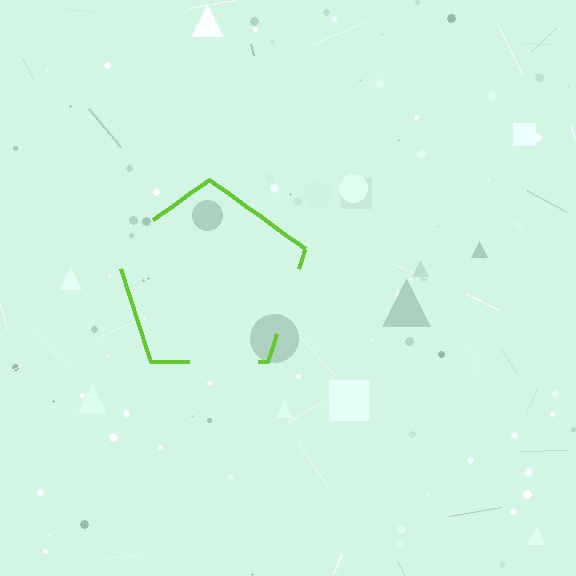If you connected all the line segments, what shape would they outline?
They would outline a pentagon.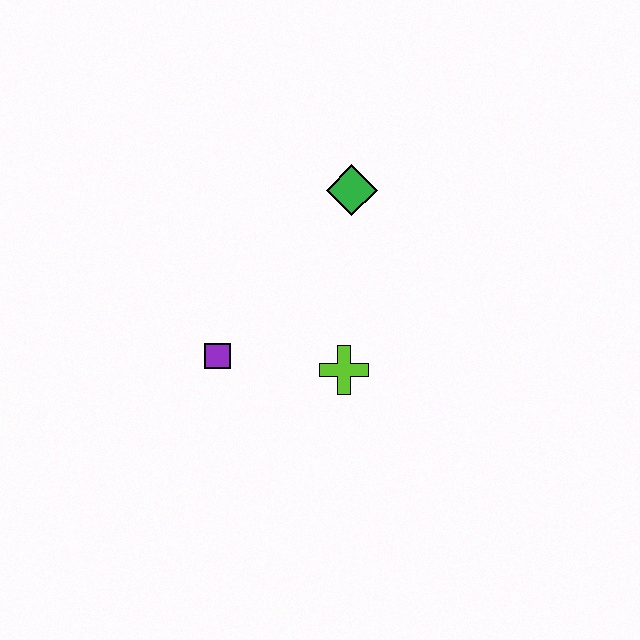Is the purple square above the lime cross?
Yes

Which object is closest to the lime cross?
The purple square is closest to the lime cross.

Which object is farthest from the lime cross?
The green diamond is farthest from the lime cross.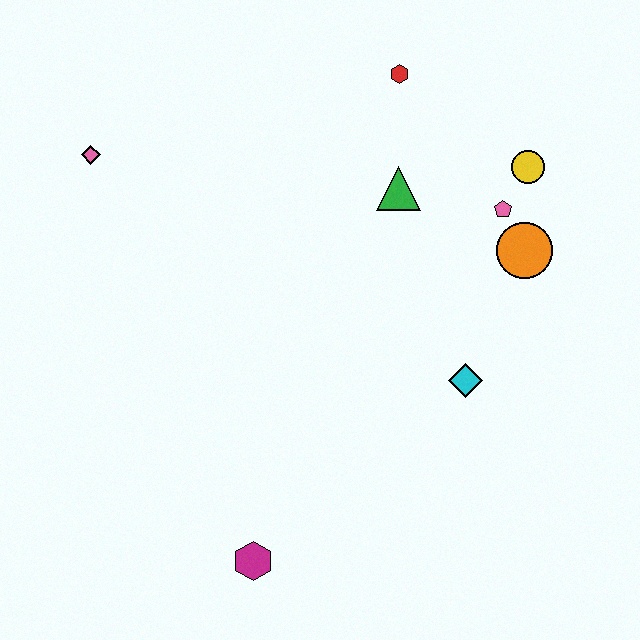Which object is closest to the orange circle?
The pink pentagon is closest to the orange circle.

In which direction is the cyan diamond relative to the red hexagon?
The cyan diamond is below the red hexagon.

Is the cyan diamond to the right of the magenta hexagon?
Yes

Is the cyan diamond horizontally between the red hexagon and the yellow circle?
Yes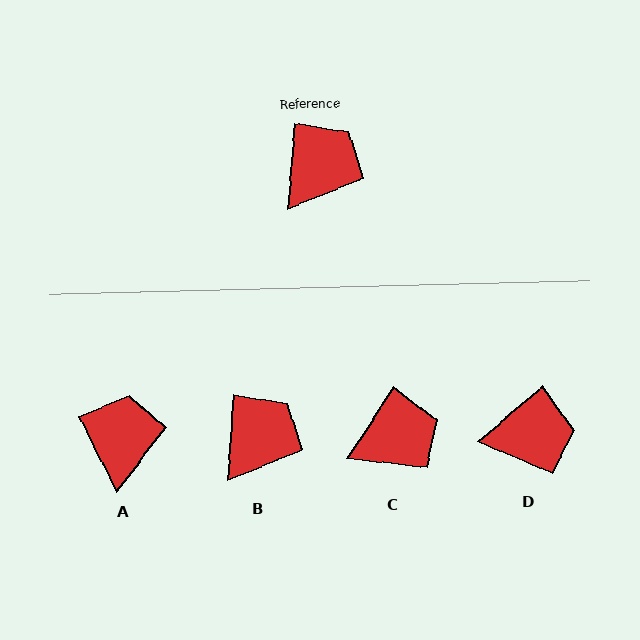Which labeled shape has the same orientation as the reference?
B.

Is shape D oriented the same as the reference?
No, it is off by about 45 degrees.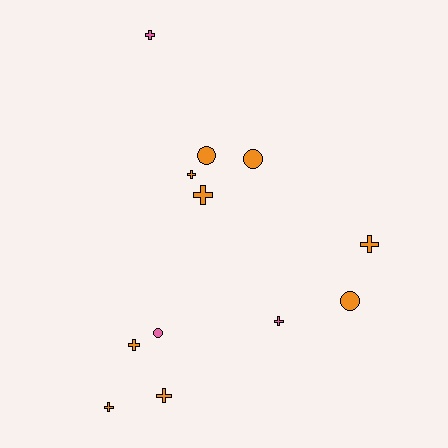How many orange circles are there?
There are 3 orange circles.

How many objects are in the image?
There are 12 objects.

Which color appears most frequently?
Orange, with 9 objects.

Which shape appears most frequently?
Cross, with 8 objects.